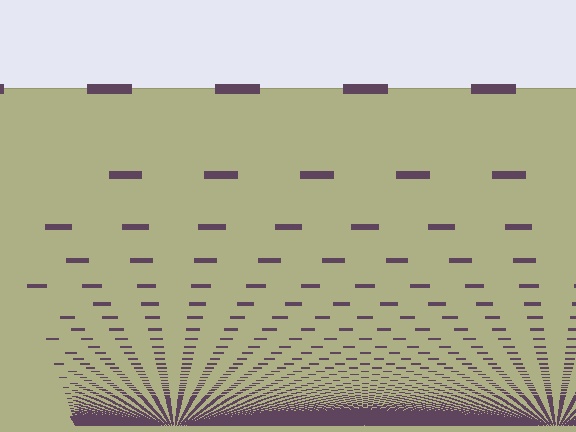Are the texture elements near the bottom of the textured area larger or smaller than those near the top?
Smaller. The gradient is inverted — elements near the bottom are smaller and denser.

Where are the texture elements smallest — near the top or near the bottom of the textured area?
Near the bottom.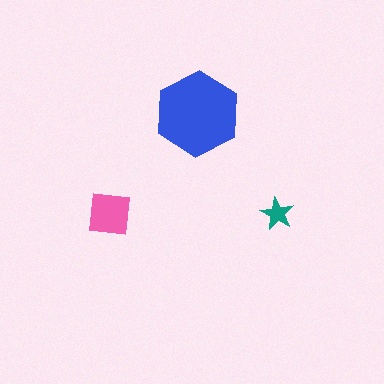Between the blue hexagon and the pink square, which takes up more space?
The blue hexagon.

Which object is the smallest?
The teal star.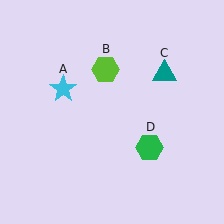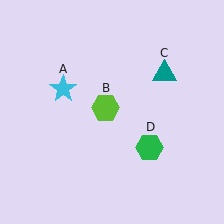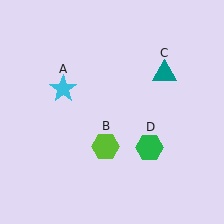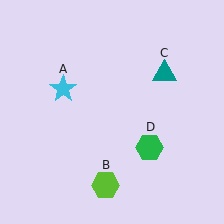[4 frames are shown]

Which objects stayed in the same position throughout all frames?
Cyan star (object A) and teal triangle (object C) and green hexagon (object D) remained stationary.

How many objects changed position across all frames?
1 object changed position: lime hexagon (object B).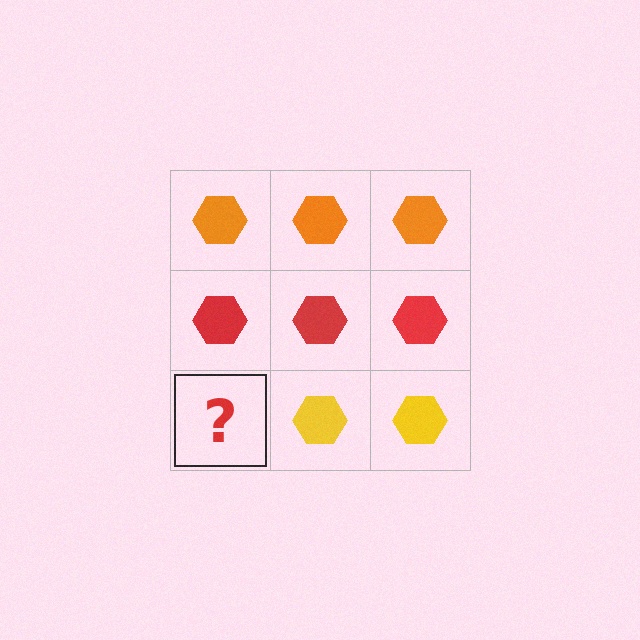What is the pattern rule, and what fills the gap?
The rule is that each row has a consistent color. The gap should be filled with a yellow hexagon.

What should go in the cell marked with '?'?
The missing cell should contain a yellow hexagon.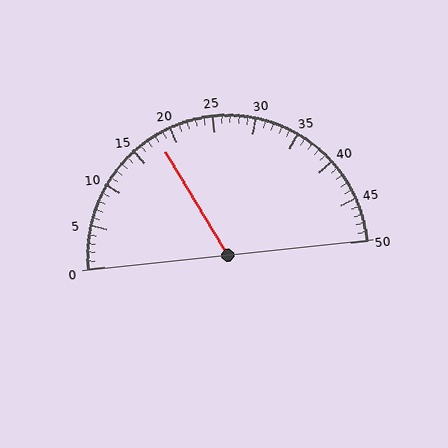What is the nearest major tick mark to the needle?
The nearest major tick mark is 20.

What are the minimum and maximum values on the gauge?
The gauge ranges from 0 to 50.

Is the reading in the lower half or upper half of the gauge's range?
The reading is in the lower half of the range (0 to 50).